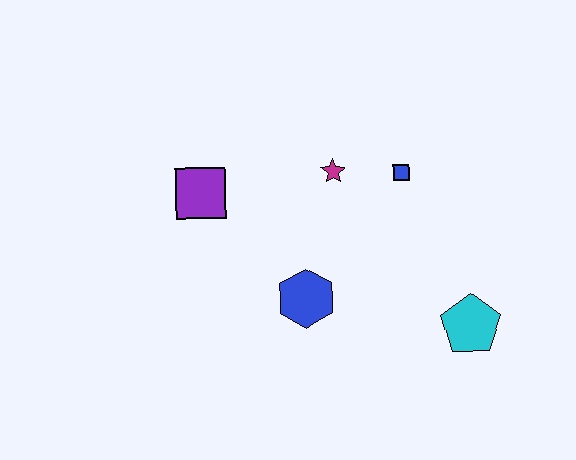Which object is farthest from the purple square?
The cyan pentagon is farthest from the purple square.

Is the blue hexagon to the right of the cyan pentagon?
No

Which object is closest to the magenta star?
The blue square is closest to the magenta star.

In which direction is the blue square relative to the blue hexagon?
The blue square is above the blue hexagon.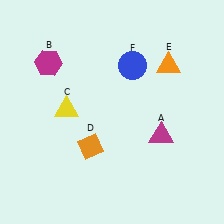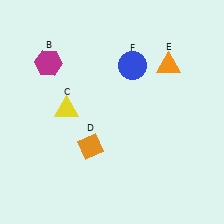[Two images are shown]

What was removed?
The magenta triangle (A) was removed in Image 2.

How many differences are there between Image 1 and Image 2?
There is 1 difference between the two images.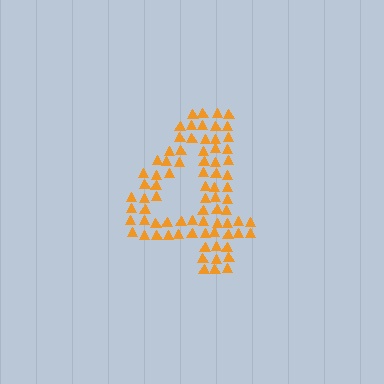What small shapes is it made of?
It is made of small triangles.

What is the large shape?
The large shape is the digit 4.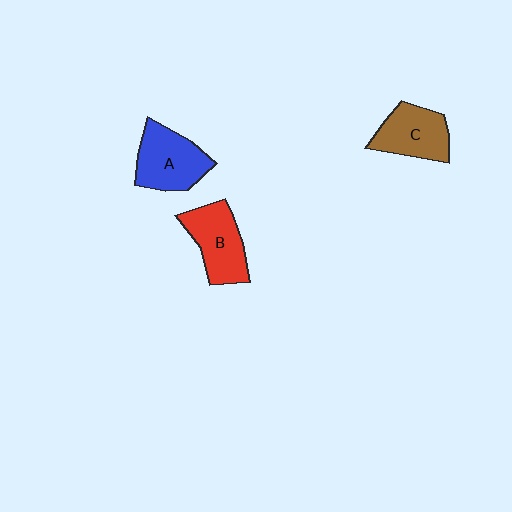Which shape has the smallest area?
Shape C (brown).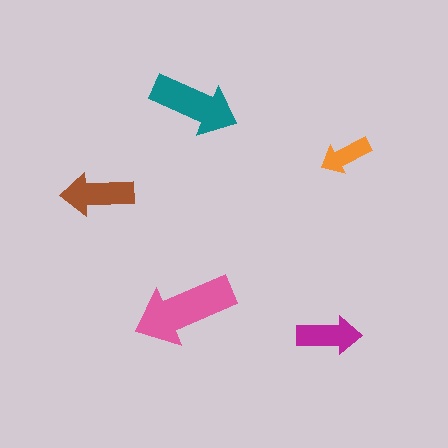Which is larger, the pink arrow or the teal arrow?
The pink one.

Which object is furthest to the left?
The brown arrow is leftmost.